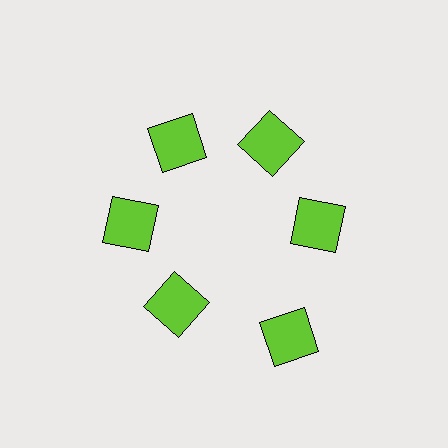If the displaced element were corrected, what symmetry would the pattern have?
It would have 6-fold rotational symmetry — the pattern would map onto itself every 60 degrees.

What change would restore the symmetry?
The symmetry would be restored by moving it inward, back onto the ring so that all 6 squares sit at equal angles and equal distance from the center.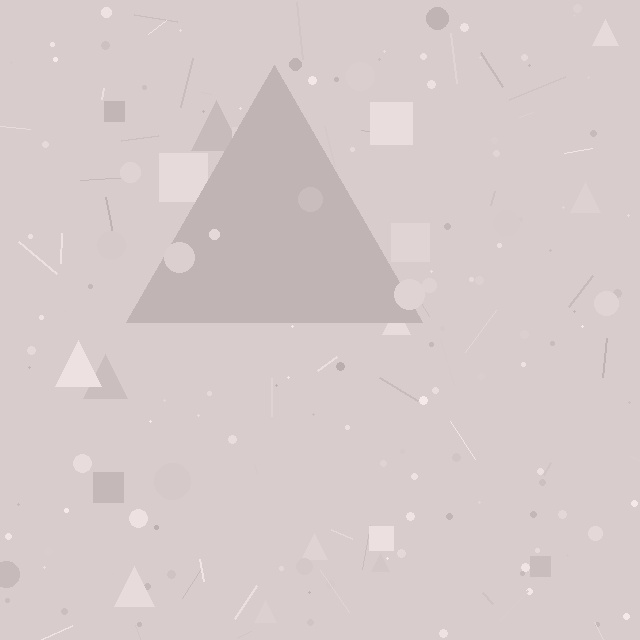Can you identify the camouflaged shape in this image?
The camouflaged shape is a triangle.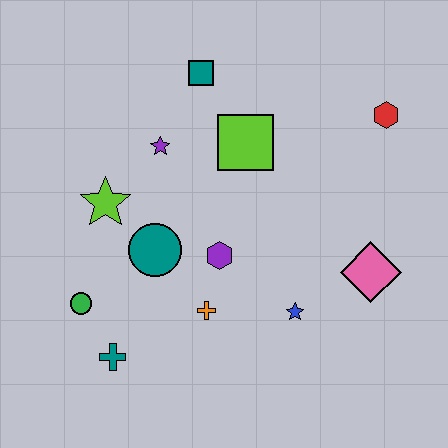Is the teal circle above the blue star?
Yes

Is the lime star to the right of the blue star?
No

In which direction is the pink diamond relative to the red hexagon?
The pink diamond is below the red hexagon.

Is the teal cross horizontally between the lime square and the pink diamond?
No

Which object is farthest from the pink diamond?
The green circle is farthest from the pink diamond.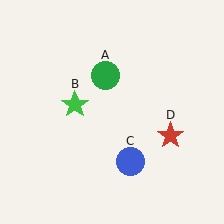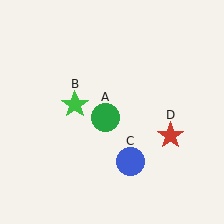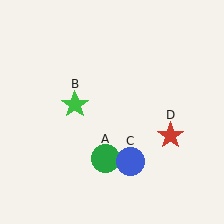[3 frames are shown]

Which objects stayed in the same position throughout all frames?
Green star (object B) and blue circle (object C) and red star (object D) remained stationary.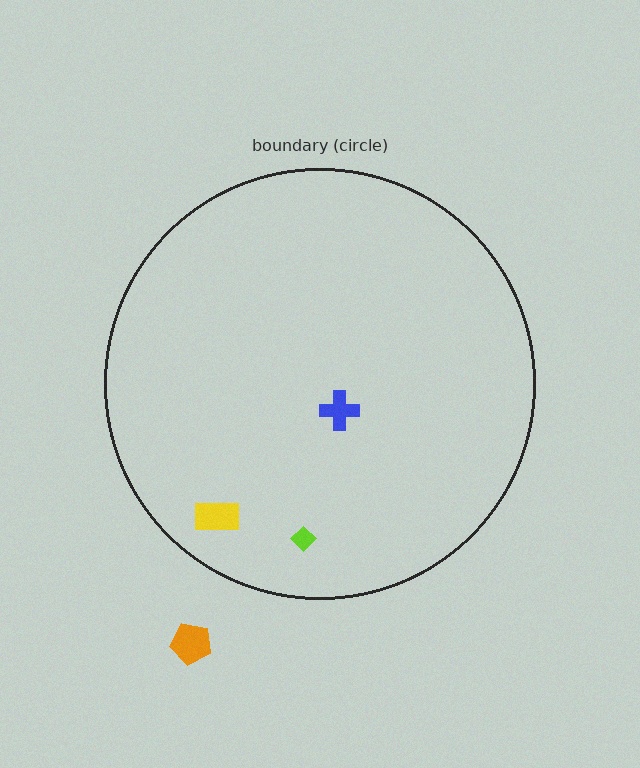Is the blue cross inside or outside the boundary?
Inside.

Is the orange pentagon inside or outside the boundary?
Outside.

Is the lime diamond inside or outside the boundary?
Inside.